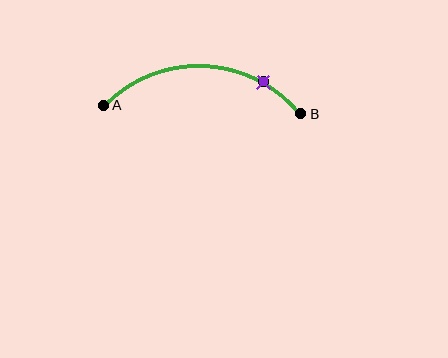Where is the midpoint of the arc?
The arc midpoint is the point on the curve farthest from the straight line joining A and B. It sits above that line.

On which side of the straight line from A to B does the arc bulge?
The arc bulges above the straight line connecting A and B.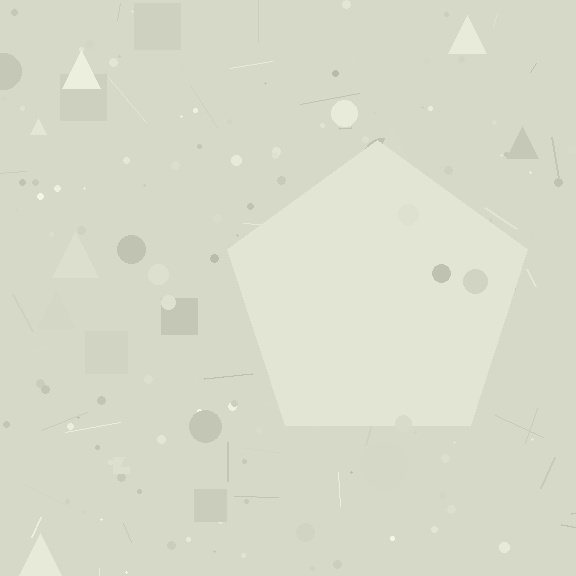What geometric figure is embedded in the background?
A pentagon is embedded in the background.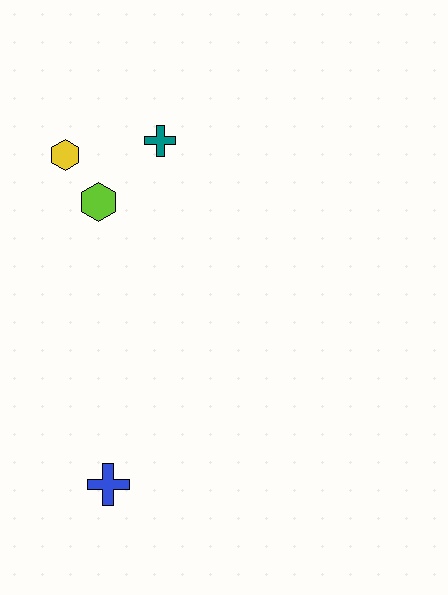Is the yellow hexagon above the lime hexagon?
Yes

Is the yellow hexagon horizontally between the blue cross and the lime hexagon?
No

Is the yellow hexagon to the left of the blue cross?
Yes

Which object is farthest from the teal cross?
The blue cross is farthest from the teal cross.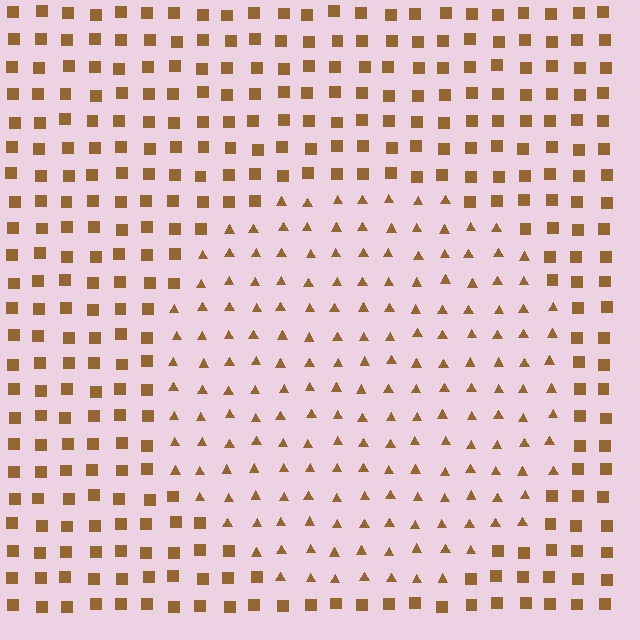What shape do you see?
I see a circle.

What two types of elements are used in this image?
The image uses triangles inside the circle region and squares outside it.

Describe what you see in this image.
The image is filled with small brown elements arranged in a uniform grid. A circle-shaped region contains triangles, while the surrounding area contains squares. The boundary is defined purely by the change in element shape.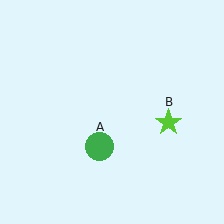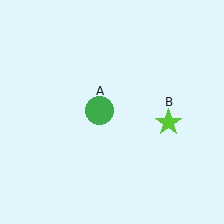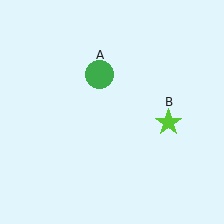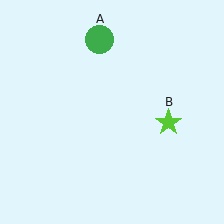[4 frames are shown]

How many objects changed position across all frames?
1 object changed position: green circle (object A).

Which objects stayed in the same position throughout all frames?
Lime star (object B) remained stationary.